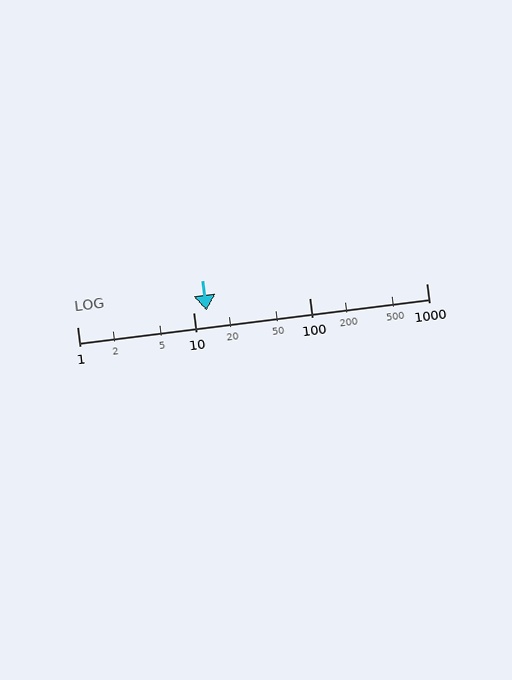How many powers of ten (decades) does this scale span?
The scale spans 3 decades, from 1 to 1000.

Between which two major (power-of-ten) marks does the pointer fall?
The pointer is between 10 and 100.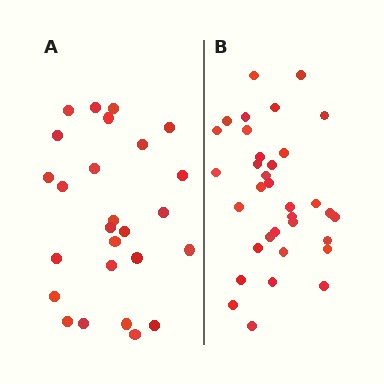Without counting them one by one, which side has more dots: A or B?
Region B (the right region) has more dots.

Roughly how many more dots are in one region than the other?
Region B has roughly 8 or so more dots than region A.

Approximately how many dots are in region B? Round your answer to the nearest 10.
About 30 dots. (The exact count is 34, which rounds to 30.)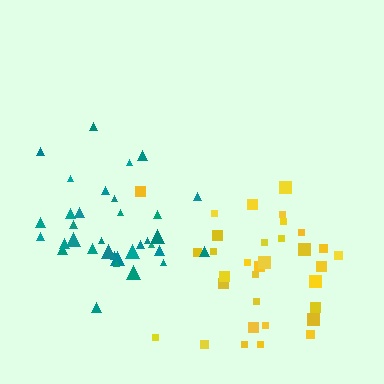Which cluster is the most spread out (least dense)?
Yellow.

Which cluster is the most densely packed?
Teal.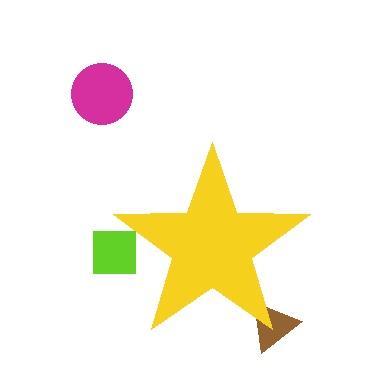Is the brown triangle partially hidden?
Yes, the brown triangle is partially hidden behind the yellow star.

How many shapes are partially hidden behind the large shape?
2 shapes are partially hidden.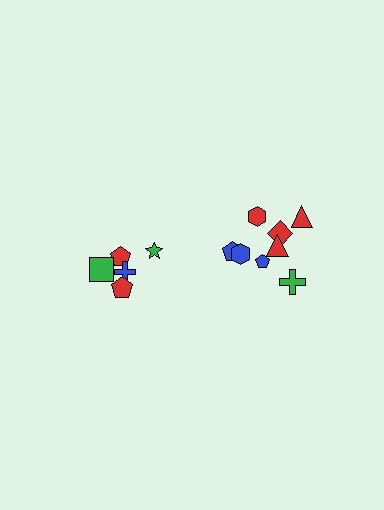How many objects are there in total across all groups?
There are 13 objects.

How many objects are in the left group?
There are 5 objects.